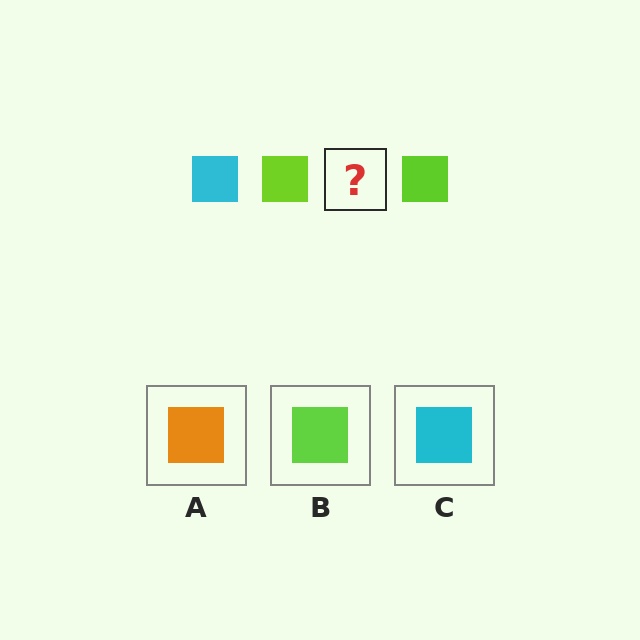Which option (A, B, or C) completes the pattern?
C.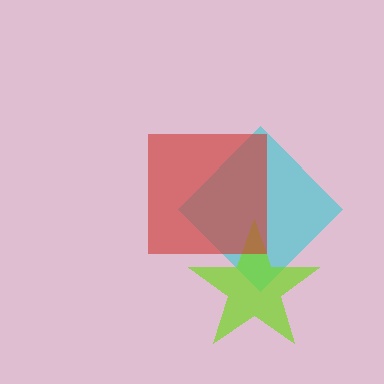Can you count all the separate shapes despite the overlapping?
Yes, there are 3 separate shapes.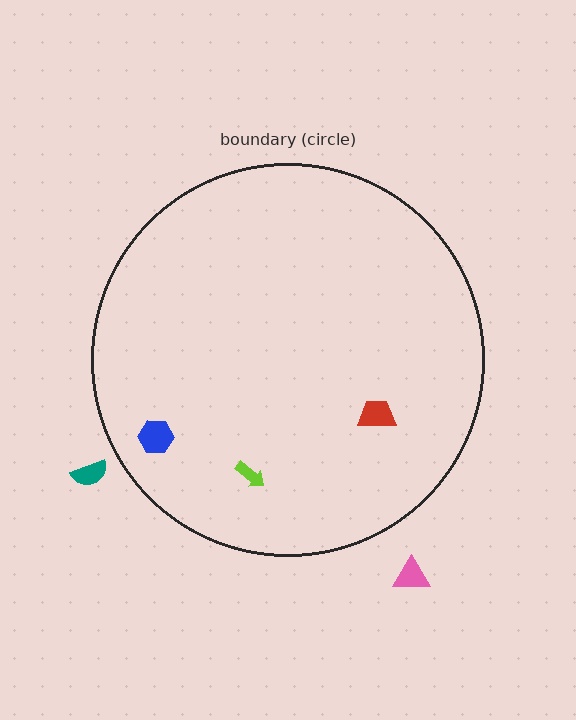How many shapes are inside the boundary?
3 inside, 2 outside.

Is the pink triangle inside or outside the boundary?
Outside.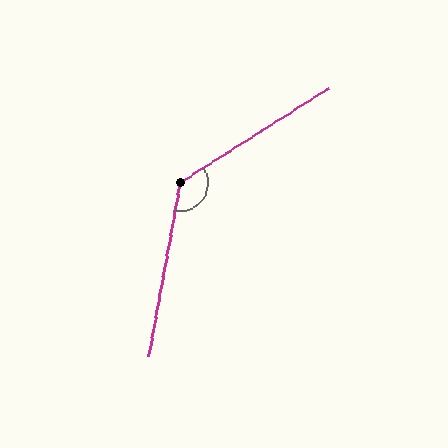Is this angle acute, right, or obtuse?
It is obtuse.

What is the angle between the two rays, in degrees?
Approximately 133 degrees.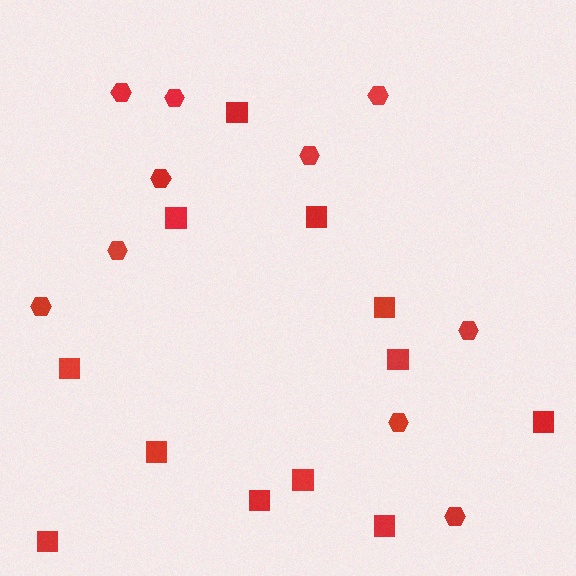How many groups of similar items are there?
There are 2 groups: one group of hexagons (10) and one group of squares (12).